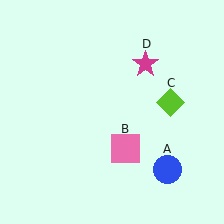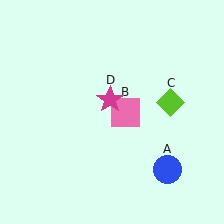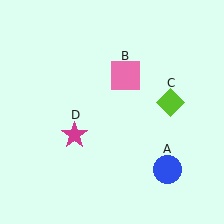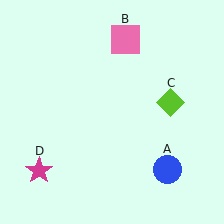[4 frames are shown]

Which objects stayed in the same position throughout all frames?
Blue circle (object A) and lime diamond (object C) remained stationary.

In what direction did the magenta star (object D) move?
The magenta star (object D) moved down and to the left.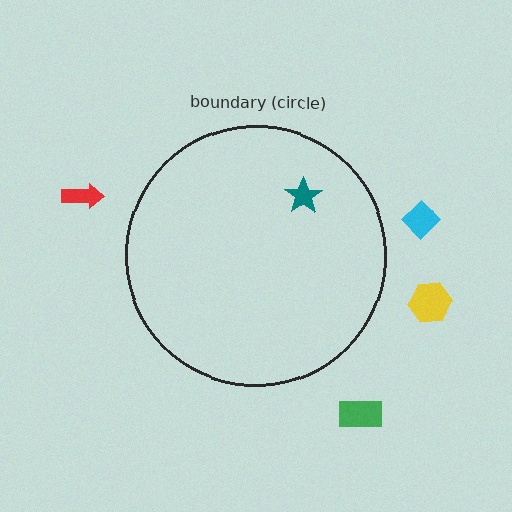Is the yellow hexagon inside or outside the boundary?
Outside.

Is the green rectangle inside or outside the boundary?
Outside.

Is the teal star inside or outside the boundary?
Inside.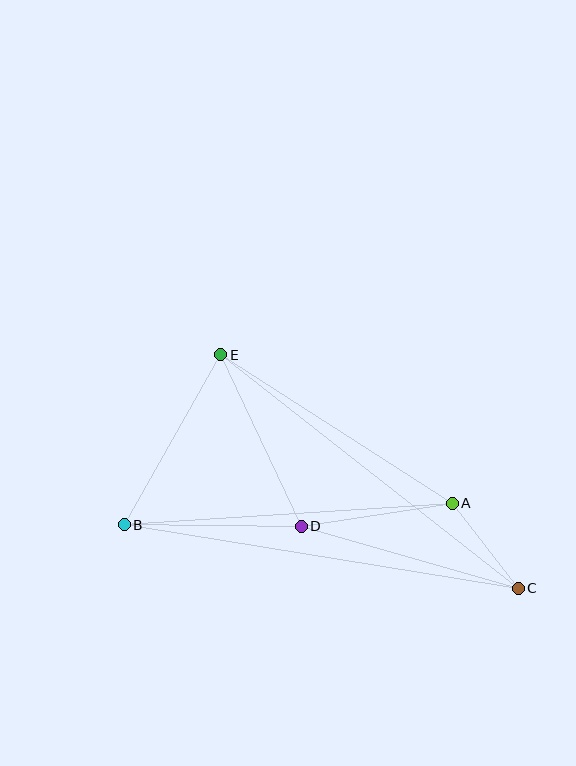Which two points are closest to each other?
Points A and C are closest to each other.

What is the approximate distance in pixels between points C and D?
The distance between C and D is approximately 225 pixels.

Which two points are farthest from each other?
Points B and C are farthest from each other.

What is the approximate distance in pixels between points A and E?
The distance between A and E is approximately 275 pixels.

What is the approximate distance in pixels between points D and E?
The distance between D and E is approximately 190 pixels.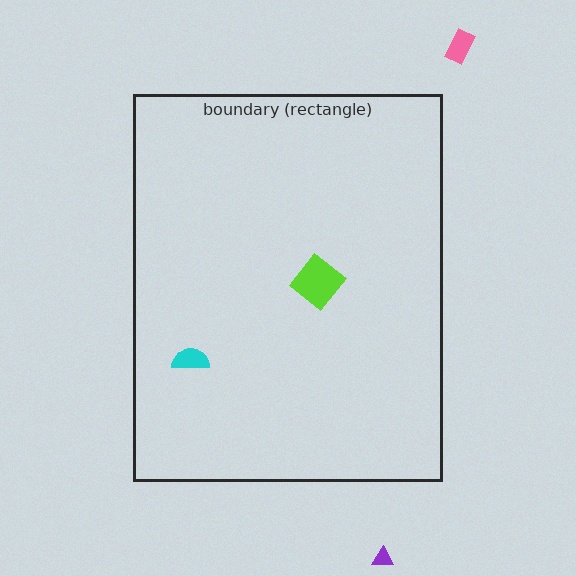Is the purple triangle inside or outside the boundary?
Outside.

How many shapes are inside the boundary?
2 inside, 2 outside.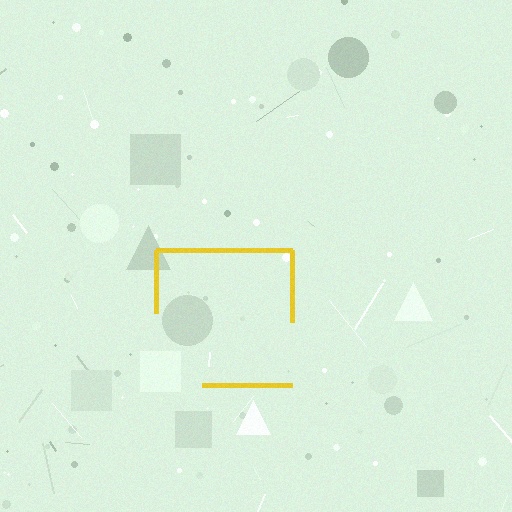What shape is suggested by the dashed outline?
The dashed outline suggests a square.